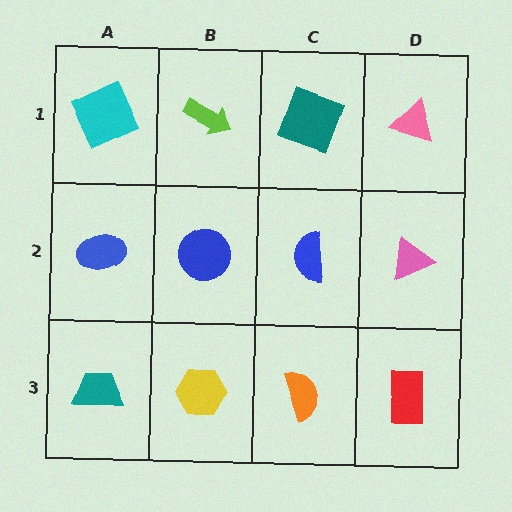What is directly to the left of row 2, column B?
A blue ellipse.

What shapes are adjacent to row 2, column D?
A pink triangle (row 1, column D), a red rectangle (row 3, column D), a blue semicircle (row 2, column C).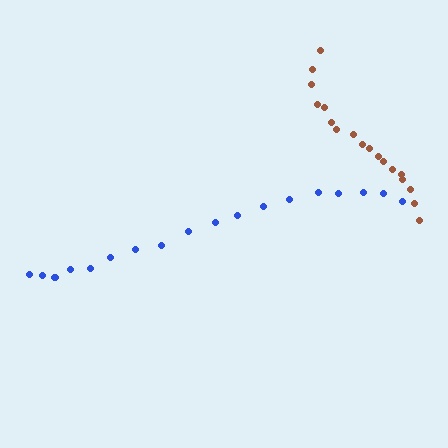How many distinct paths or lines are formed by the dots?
There are 2 distinct paths.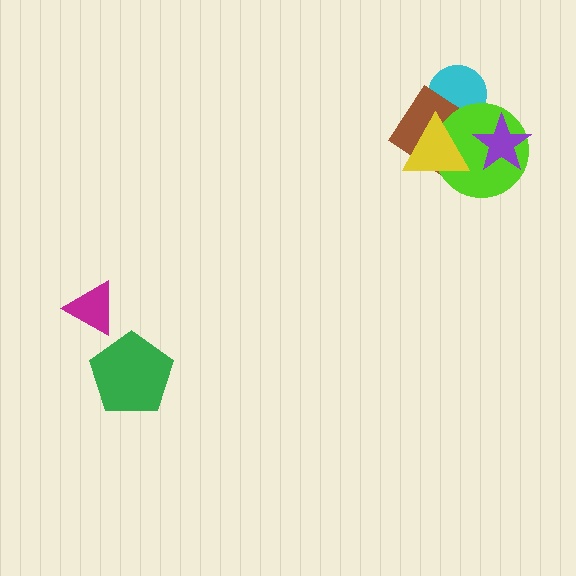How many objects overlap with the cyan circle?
3 objects overlap with the cyan circle.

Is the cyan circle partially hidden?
Yes, it is partially covered by another shape.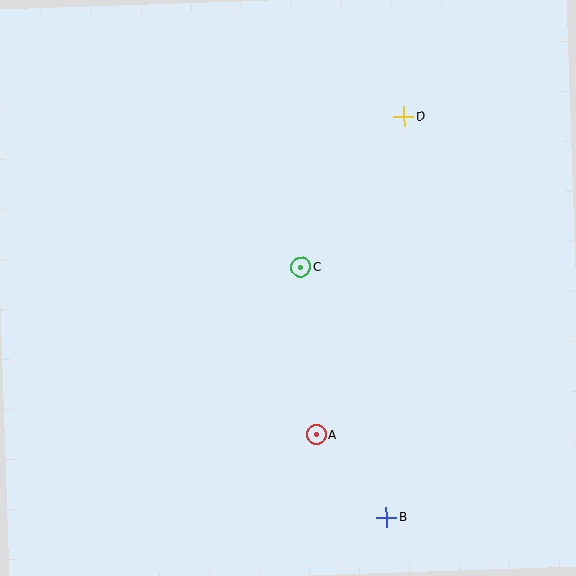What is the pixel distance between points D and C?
The distance between D and C is 182 pixels.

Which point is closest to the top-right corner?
Point D is closest to the top-right corner.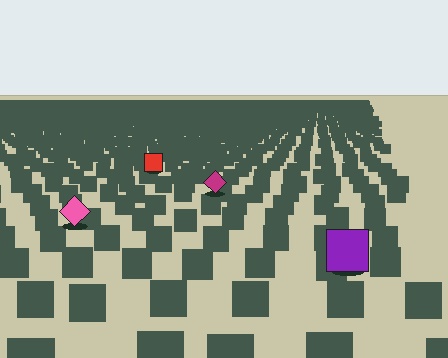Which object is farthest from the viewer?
The red square is farthest from the viewer. It appears smaller and the ground texture around it is denser.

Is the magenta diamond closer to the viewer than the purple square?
No. The purple square is closer — you can tell from the texture gradient: the ground texture is coarser near it.